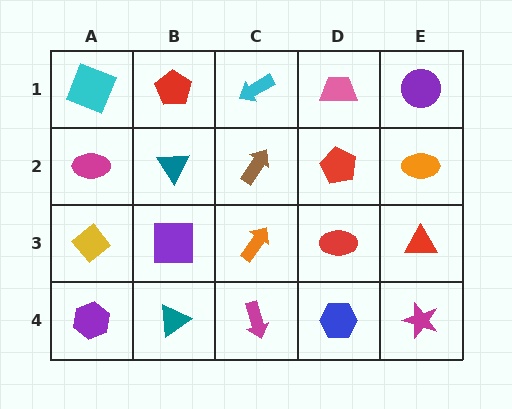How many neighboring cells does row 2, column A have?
3.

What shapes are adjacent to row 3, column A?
A magenta ellipse (row 2, column A), a purple hexagon (row 4, column A), a purple square (row 3, column B).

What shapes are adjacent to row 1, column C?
A brown arrow (row 2, column C), a red pentagon (row 1, column B), a pink trapezoid (row 1, column D).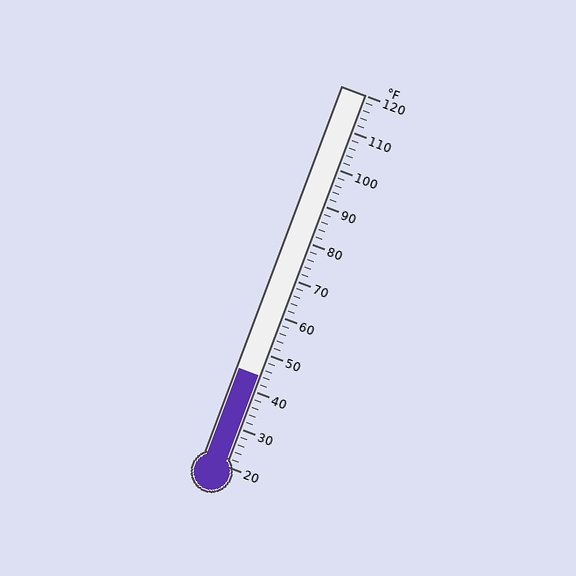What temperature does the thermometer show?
The thermometer shows approximately 44°F.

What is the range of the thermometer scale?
The thermometer scale ranges from 20°F to 120°F.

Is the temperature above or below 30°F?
The temperature is above 30°F.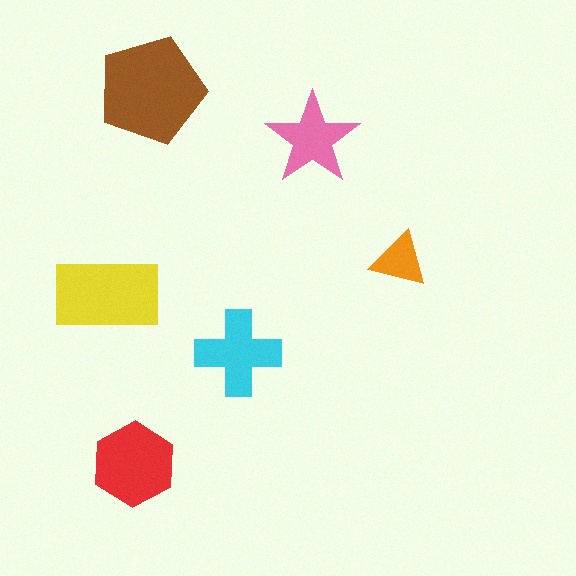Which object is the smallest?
The orange triangle.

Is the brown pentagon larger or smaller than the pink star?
Larger.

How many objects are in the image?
There are 6 objects in the image.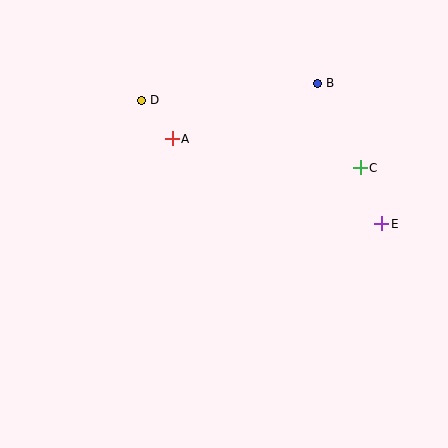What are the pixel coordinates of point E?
Point E is at (382, 224).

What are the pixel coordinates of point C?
Point C is at (360, 168).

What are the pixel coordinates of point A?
Point A is at (172, 139).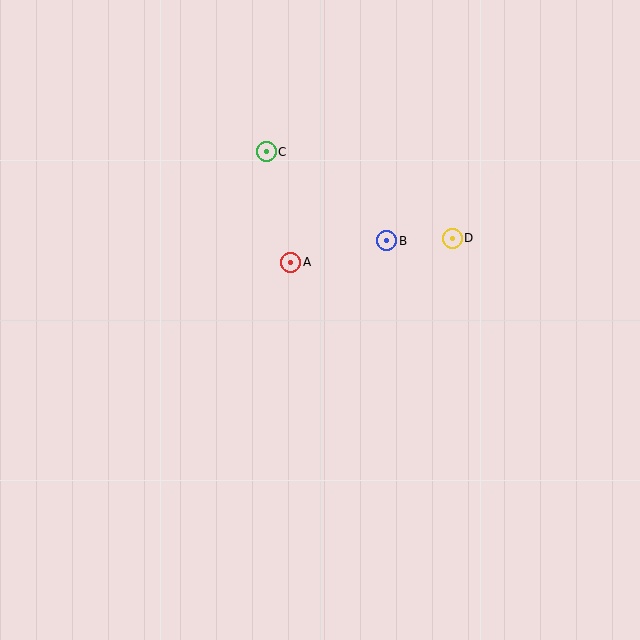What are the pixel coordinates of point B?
Point B is at (387, 241).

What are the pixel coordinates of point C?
Point C is at (266, 152).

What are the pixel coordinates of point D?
Point D is at (452, 238).